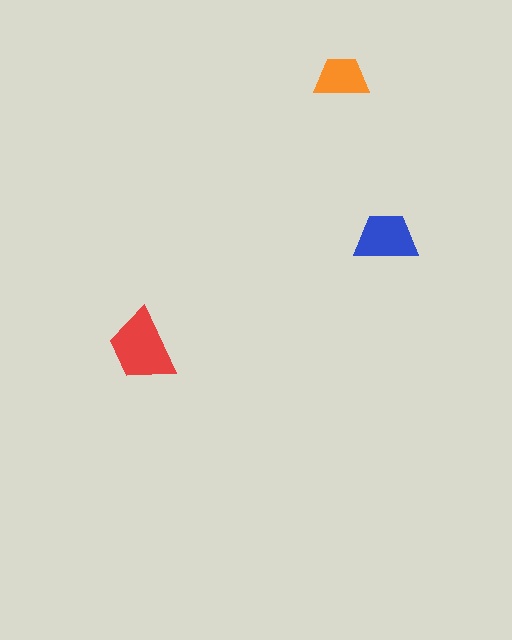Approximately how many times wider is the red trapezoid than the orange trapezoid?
About 1.5 times wider.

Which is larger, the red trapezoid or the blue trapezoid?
The red one.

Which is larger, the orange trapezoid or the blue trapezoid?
The blue one.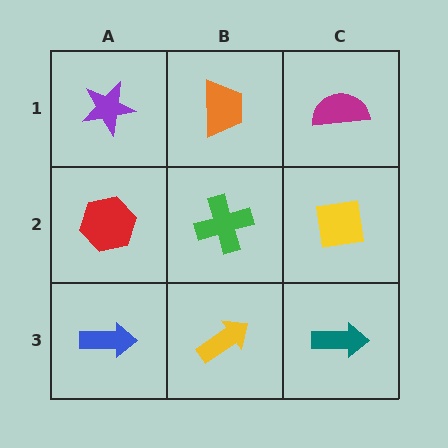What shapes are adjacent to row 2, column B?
An orange trapezoid (row 1, column B), a yellow arrow (row 3, column B), a red hexagon (row 2, column A), a yellow square (row 2, column C).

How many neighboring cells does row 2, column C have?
3.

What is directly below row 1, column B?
A green cross.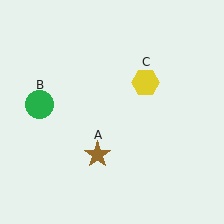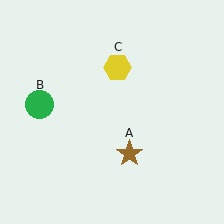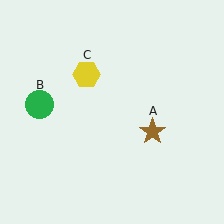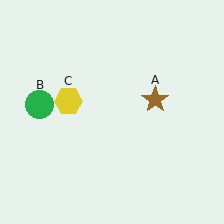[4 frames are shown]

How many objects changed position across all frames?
2 objects changed position: brown star (object A), yellow hexagon (object C).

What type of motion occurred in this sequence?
The brown star (object A), yellow hexagon (object C) rotated counterclockwise around the center of the scene.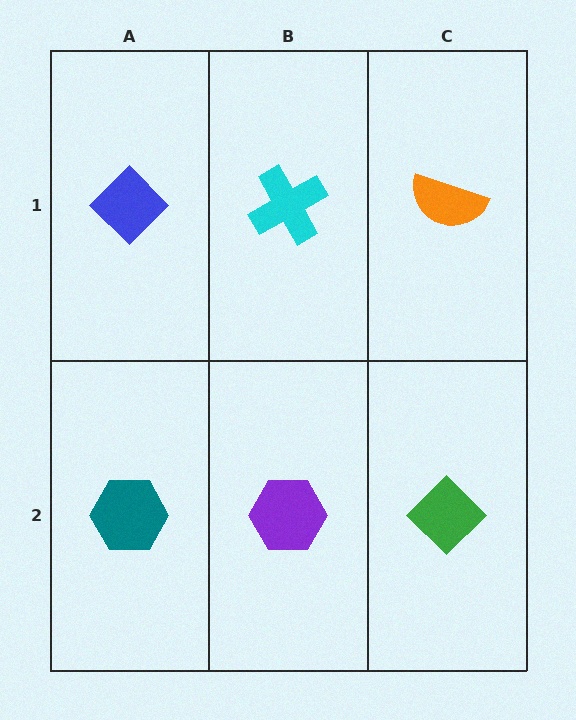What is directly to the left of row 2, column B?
A teal hexagon.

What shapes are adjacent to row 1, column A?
A teal hexagon (row 2, column A), a cyan cross (row 1, column B).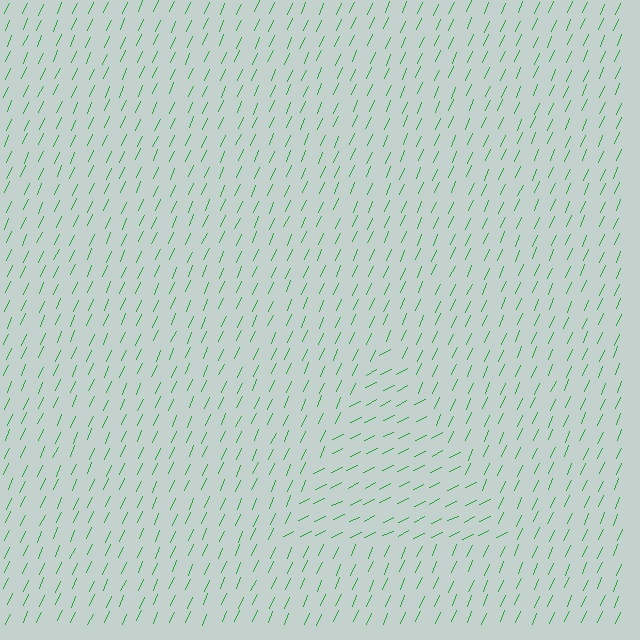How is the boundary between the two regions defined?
The boundary is defined purely by a change in line orientation (approximately 40 degrees difference). All lines are the same color and thickness.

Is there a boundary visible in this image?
Yes, there is a texture boundary formed by a change in line orientation.